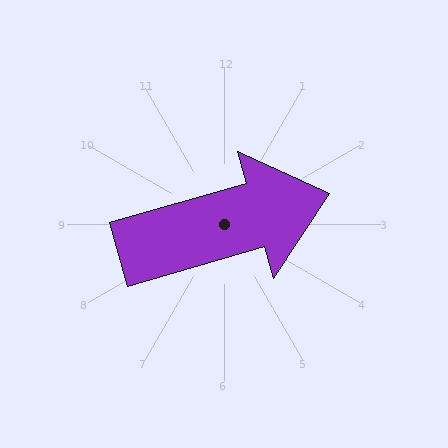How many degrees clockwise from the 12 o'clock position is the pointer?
Approximately 74 degrees.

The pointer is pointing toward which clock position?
Roughly 2 o'clock.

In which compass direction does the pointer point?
East.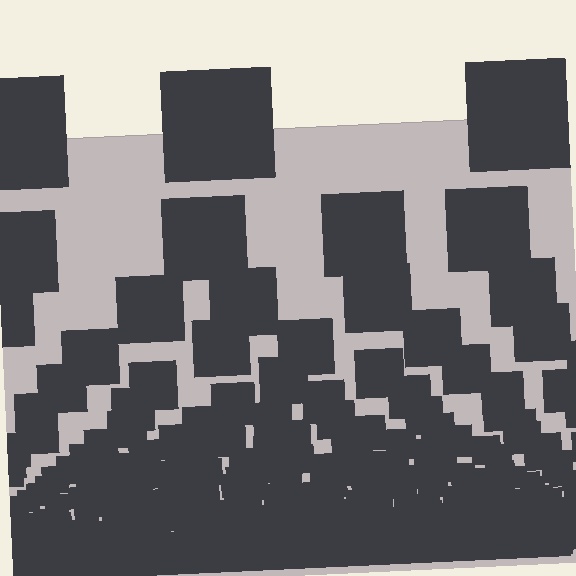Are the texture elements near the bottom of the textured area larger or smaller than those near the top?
Smaller. The gradient is inverted — elements near the bottom are smaller and denser.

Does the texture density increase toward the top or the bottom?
Density increases toward the bottom.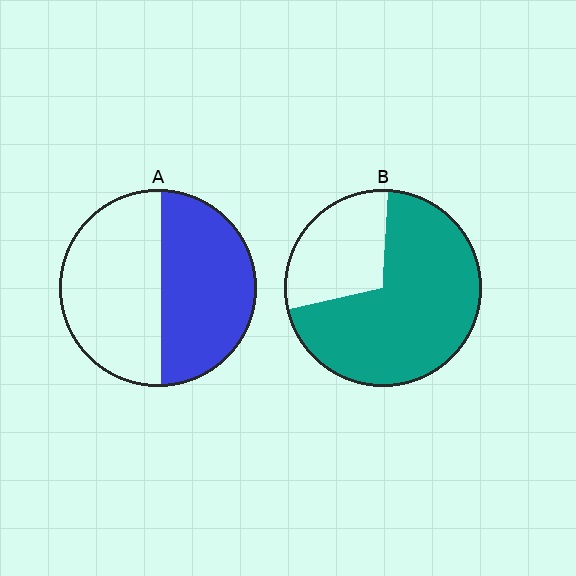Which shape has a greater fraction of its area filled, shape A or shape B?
Shape B.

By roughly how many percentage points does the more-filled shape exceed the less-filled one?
By roughly 25 percentage points (B over A).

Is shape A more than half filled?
Roughly half.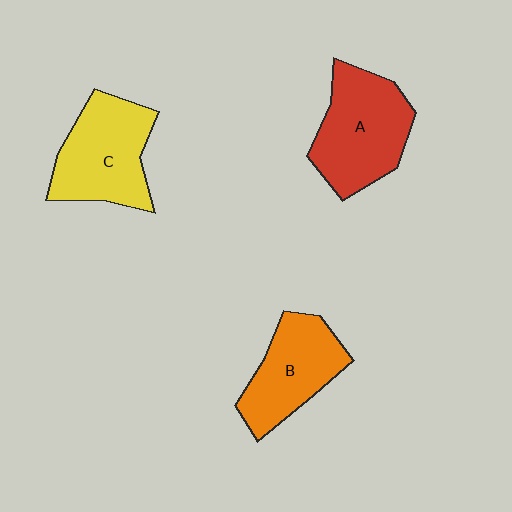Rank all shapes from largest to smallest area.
From largest to smallest: A (red), C (yellow), B (orange).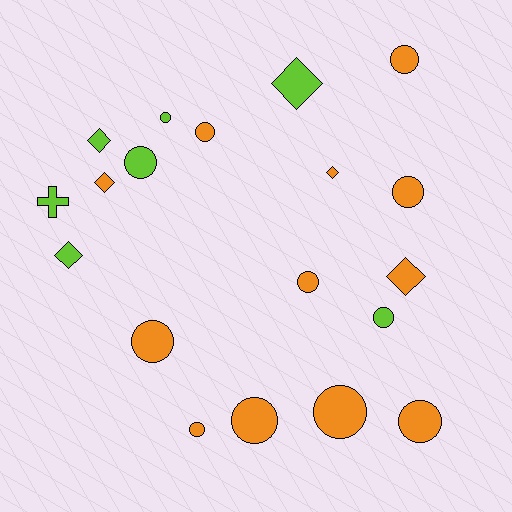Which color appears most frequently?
Orange, with 12 objects.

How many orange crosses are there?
There are no orange crosses.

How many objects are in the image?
There are 19 objects.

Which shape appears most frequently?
Circle, with 12 objects.